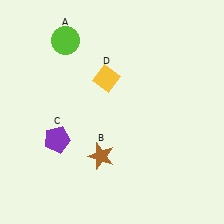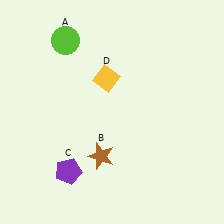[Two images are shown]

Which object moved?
The purple pentagon (C) moved down.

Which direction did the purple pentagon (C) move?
The purple pentagon (C) moved down.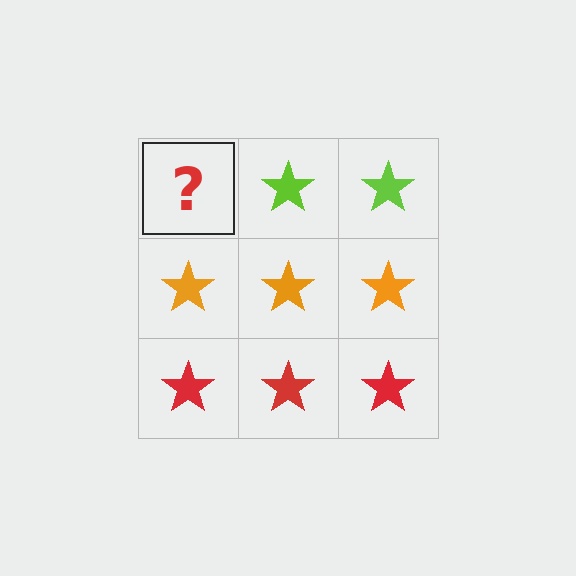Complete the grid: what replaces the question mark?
The question mark should be replaced with a lime star.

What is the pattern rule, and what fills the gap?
The rule is that each row has a consistent color. The gap should be filled with a lime star.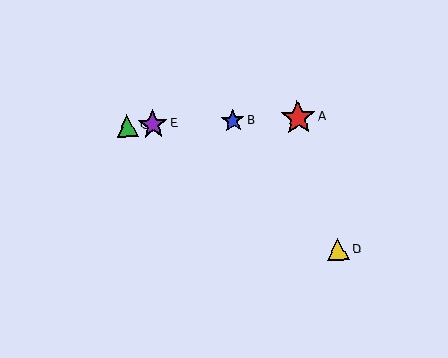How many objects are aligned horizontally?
4 objects (A, B, C, E) are aligned horizontally.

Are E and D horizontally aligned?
No, E is at y≈125 and D is at y≈250.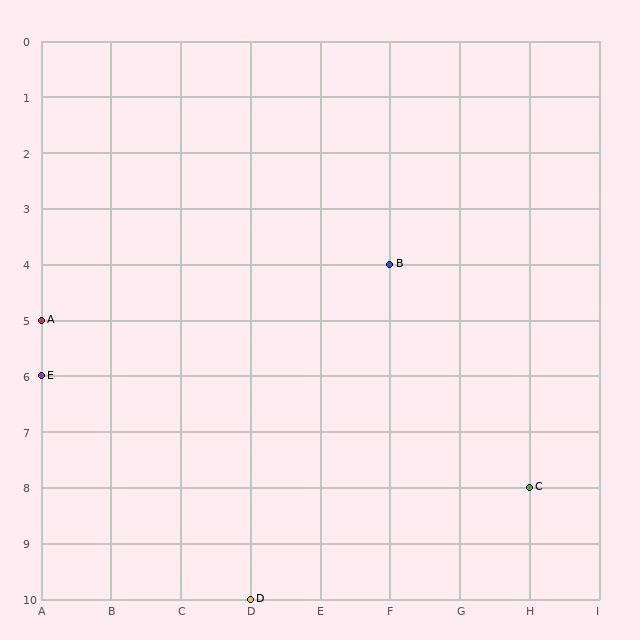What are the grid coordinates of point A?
Point A is at grid coordinates (A, 5).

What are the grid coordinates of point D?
Point D is at grid coordinates (D, 10).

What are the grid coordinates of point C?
Point C is at grid coordinates (H, 8).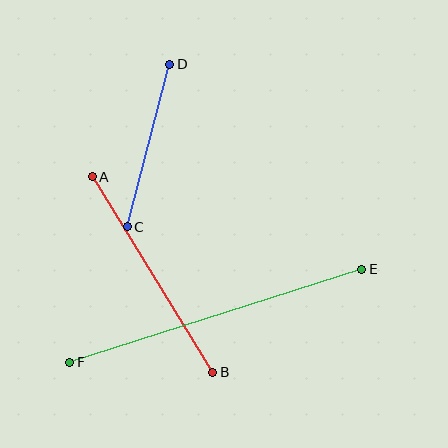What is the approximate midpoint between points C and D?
The midpoint is at approximately (149, 145) pixels.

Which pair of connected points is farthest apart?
Points E and F are farthest apart.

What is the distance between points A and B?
The distance is approximately 230 pixels.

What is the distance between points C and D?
The distance is approximately 168 pixels.